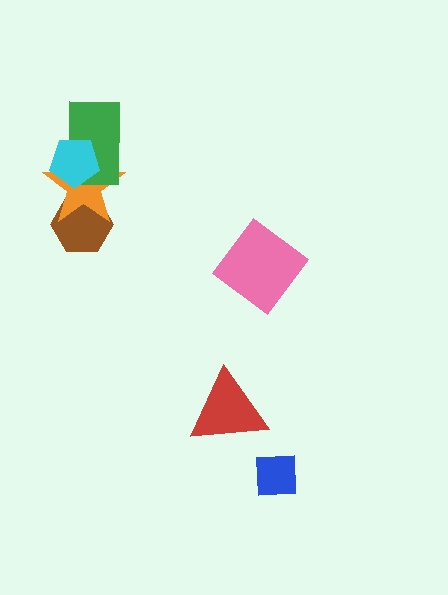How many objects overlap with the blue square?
0 objects overlap with the blue square.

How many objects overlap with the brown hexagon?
1 object overlaps with the brown hexagon.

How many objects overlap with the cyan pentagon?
2 objects overlap with the cyan pentagon.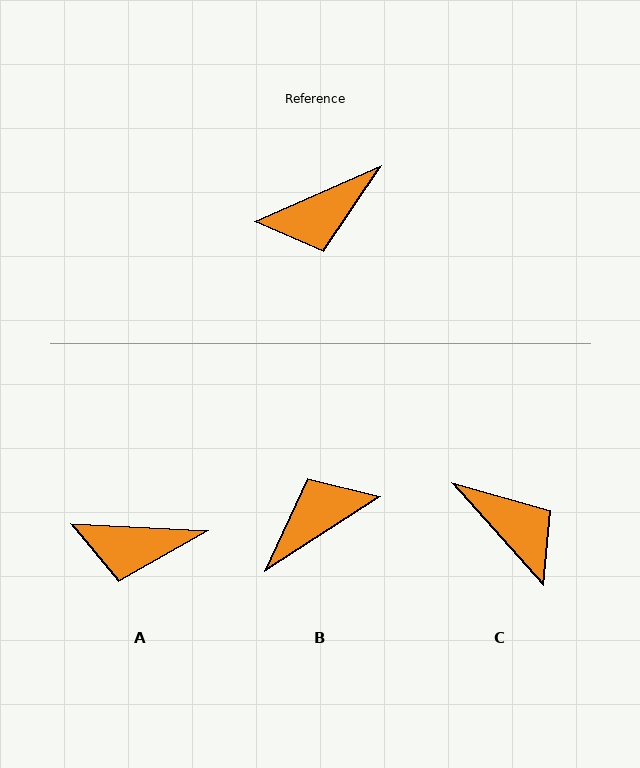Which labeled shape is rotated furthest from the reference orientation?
B, about 171 degrees away.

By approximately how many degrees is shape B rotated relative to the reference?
Approximately 171 degrees clockwise.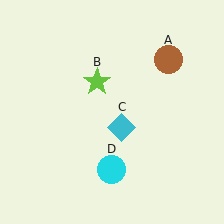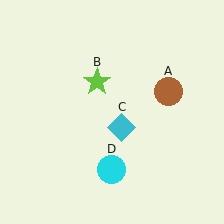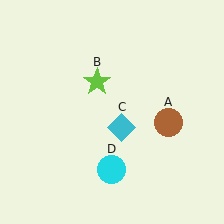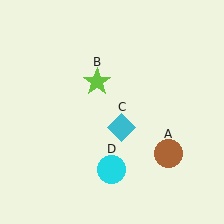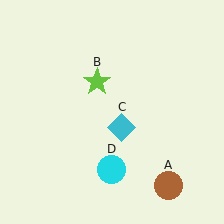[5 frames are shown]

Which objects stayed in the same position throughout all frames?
Lime star (object B) and cyan diamond (object C) and cyan circle (object D) remained stationary.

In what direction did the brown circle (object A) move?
The brown circle (object A) moved down.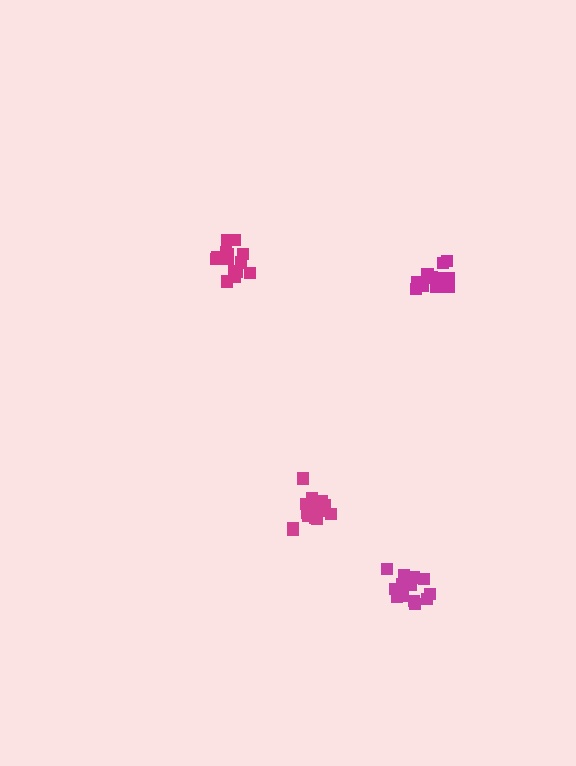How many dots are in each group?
Group 1: 18 dots, Group 2: 16 dots, Group 3: 13 dots, Group 4: 14 dots (61 total).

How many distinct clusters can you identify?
There are 4 distinct clusters.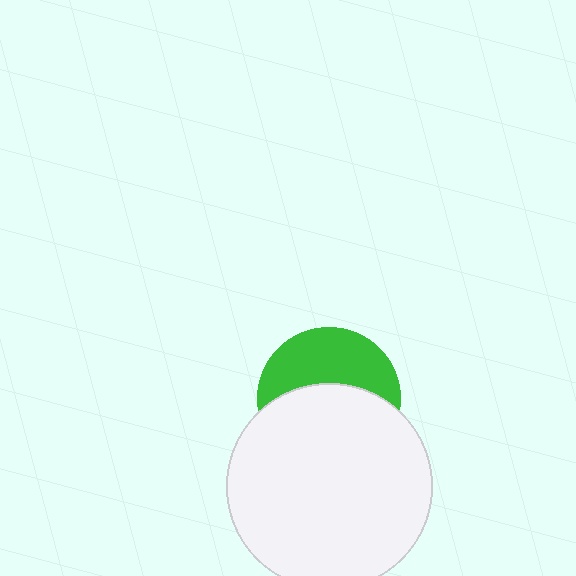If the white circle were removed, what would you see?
You would see the complete green circle.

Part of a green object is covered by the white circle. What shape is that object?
It is a circle.